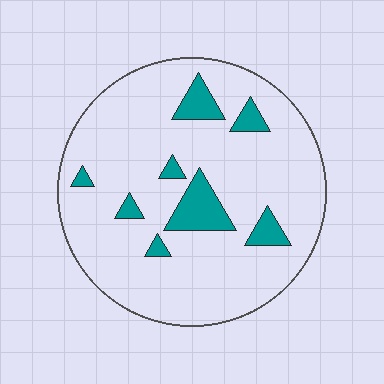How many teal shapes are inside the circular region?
8.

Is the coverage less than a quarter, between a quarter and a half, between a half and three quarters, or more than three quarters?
Less than a quarter.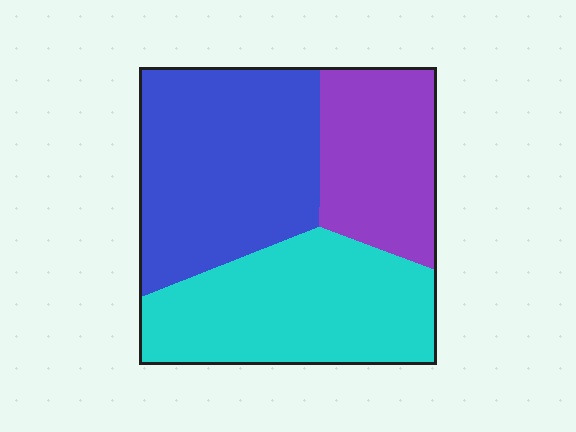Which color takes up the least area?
Purple, at roughly 25%.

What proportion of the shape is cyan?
Cyan covers around 35% of the shape.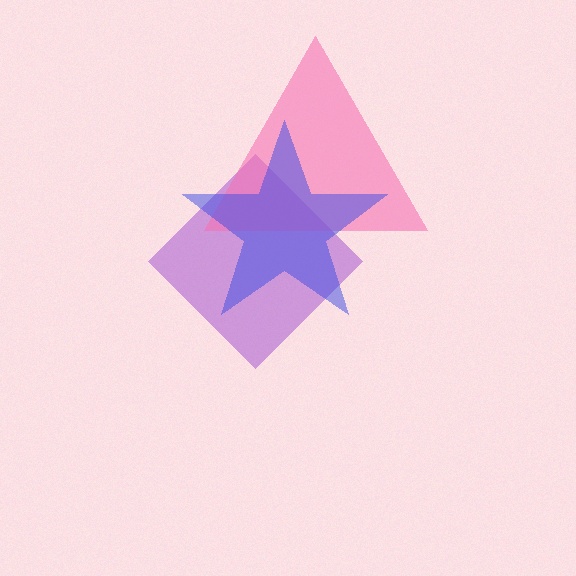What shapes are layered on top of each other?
The layered shapes are: a purple diamond, a pink triangle, a blue star.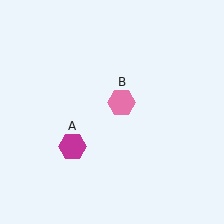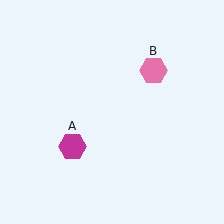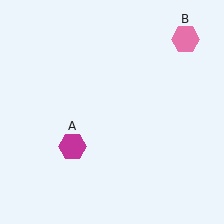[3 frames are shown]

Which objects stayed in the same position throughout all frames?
Magenta hexagon (object A) remained stationary.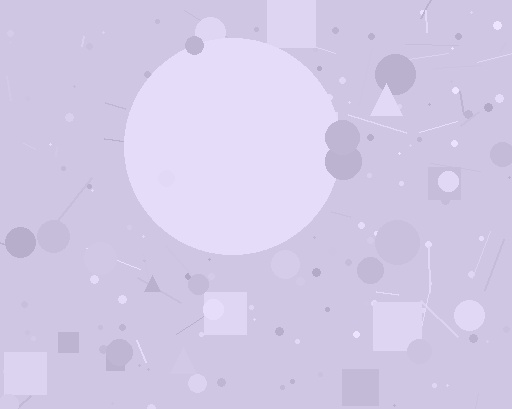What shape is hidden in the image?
A circle is hidden in the image.